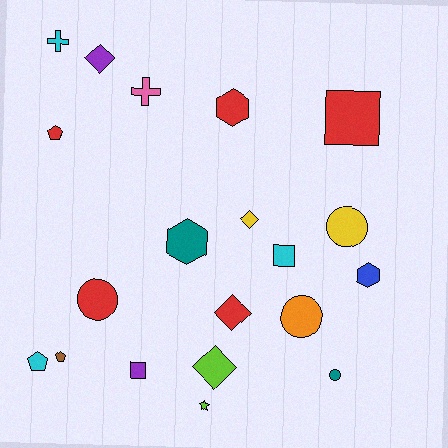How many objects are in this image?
There are 20 objects.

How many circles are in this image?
There are 4 circles.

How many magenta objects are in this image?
There are no magenta objects.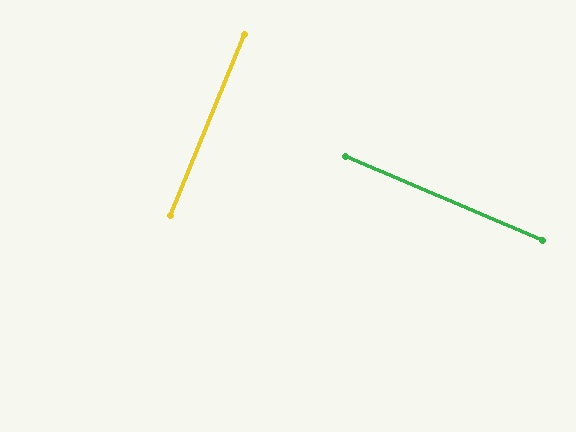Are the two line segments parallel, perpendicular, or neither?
Perpendicular — they meet at approximately 89°.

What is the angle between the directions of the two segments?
Approximately 89 degrees.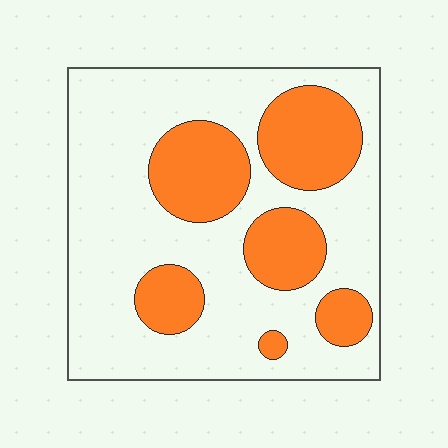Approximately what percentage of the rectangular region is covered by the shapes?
Approximately 30%.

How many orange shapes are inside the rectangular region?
6.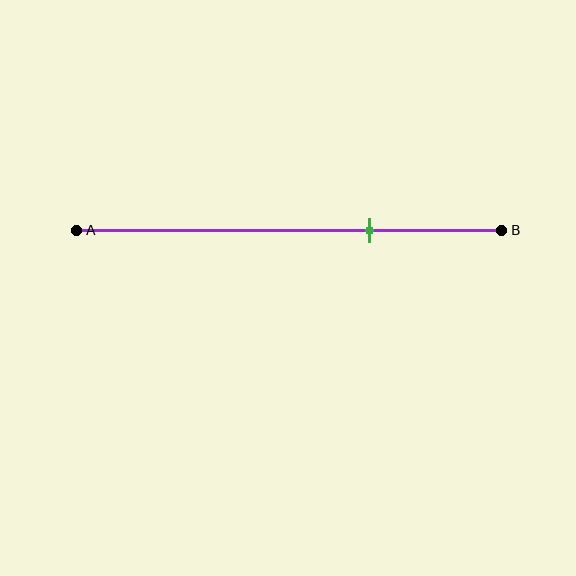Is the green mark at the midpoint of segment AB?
No, the mark is at about 70% from A, not at the 50% midpoint.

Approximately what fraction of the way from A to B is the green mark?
The green mark is approximately 70% of the way from A to B.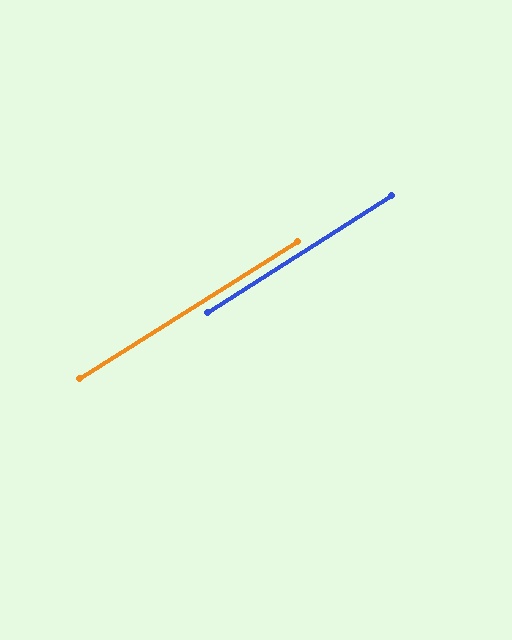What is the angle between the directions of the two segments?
Approximately 0 degrees.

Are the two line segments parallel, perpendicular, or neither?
Parallel — their directions differ by only 0.5°.